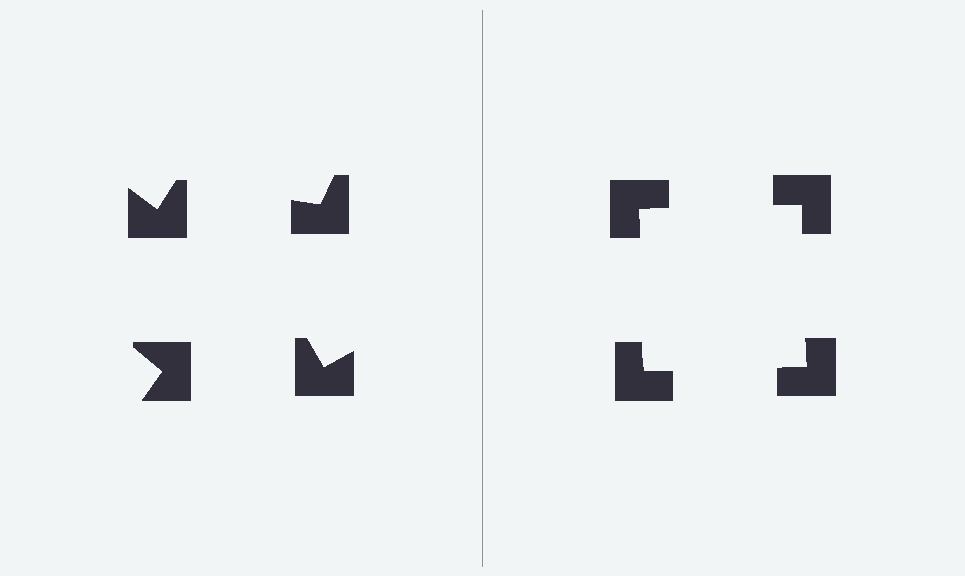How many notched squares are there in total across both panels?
8 — 4 on each side.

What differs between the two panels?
The notched squares are positioned identically on both sides; only the wedge orientations differ. On the right they align to a square; on the left they are misaligned.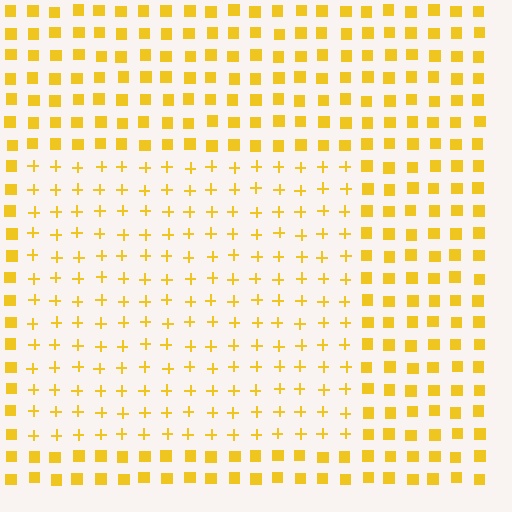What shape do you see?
I see a rectangle.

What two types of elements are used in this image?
The image uses plus signs inside the rectangle region and squares outside it.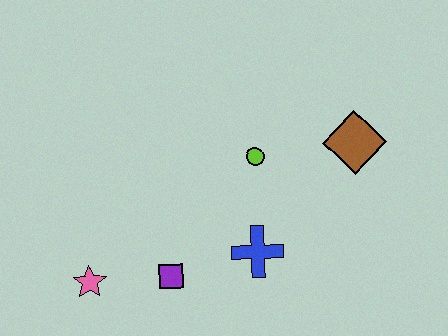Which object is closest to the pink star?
The purple square is closest to the pink star.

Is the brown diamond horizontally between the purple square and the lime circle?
No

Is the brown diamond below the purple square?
No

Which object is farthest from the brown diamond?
The pink star is farthest from the brown diamond.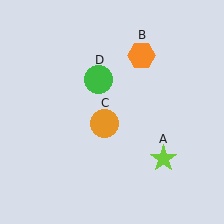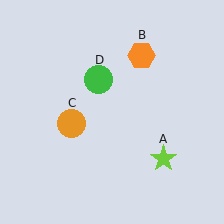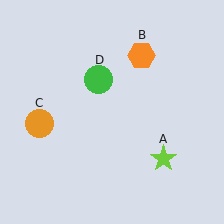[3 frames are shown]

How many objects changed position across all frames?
1 object changed position: orange circle (object C).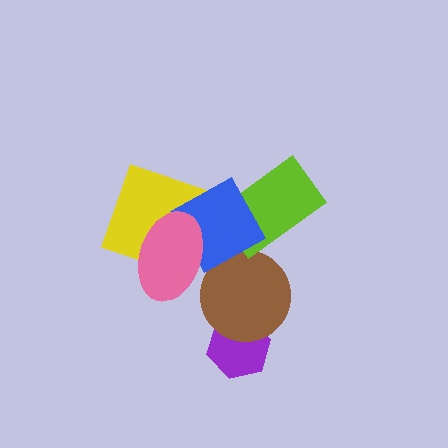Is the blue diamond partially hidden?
Yes, it is partially covered by another shape.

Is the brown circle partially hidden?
Yes, it is partially covered by another shape.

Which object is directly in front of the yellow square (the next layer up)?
The blue diamond is directly in front of the yellow square.